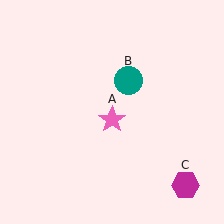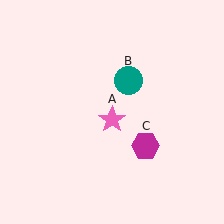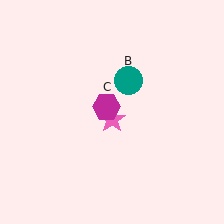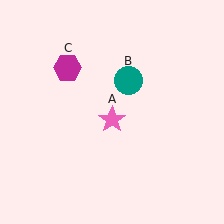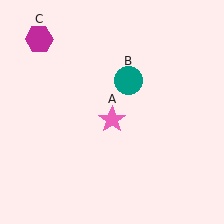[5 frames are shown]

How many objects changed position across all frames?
1 object changed position: magenta hexagon (object C).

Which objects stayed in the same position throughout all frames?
Pink star (object A) and teal circle (object B) remained stationary.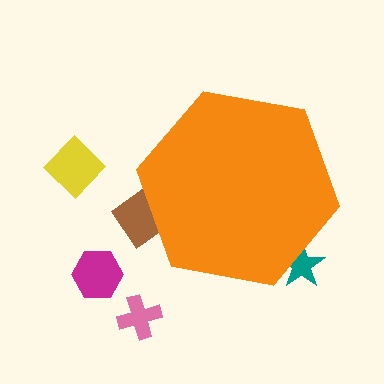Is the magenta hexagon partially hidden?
No, the magenta hexagon is fully visible.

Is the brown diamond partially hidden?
Yes, the brown diamond is partially hidden behind the orange hexagon.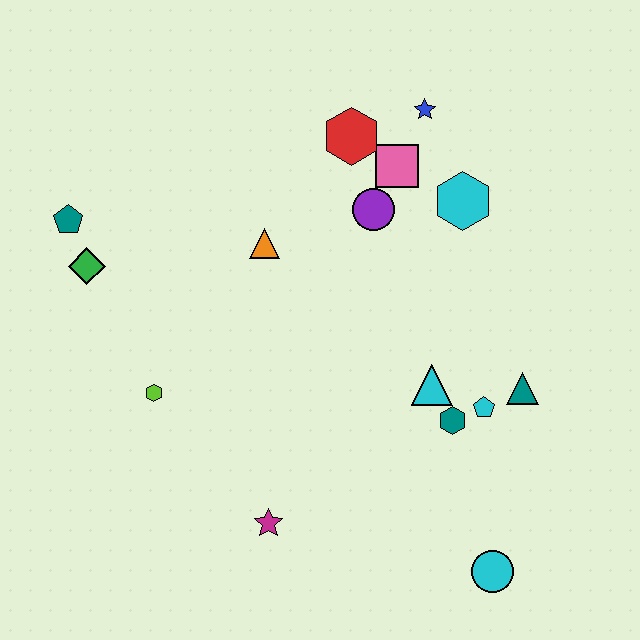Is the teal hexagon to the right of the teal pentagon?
Yes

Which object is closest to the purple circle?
The pink square is closest to the purple circle.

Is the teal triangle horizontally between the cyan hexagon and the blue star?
No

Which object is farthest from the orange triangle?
The cyan circle is farthest from the orange triangle.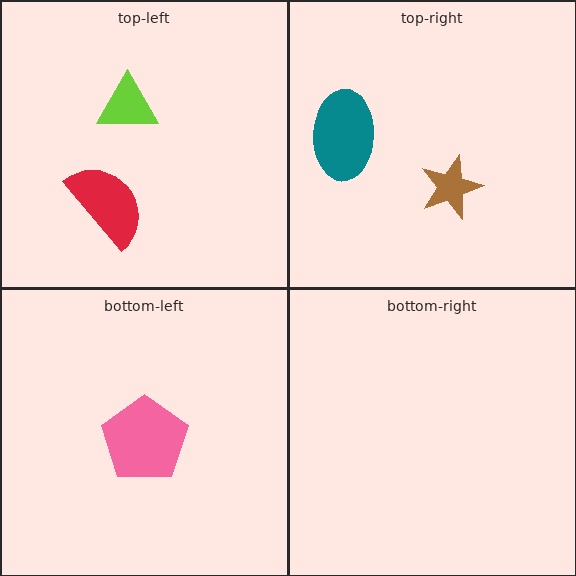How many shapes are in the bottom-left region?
1.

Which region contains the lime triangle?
The top-left region.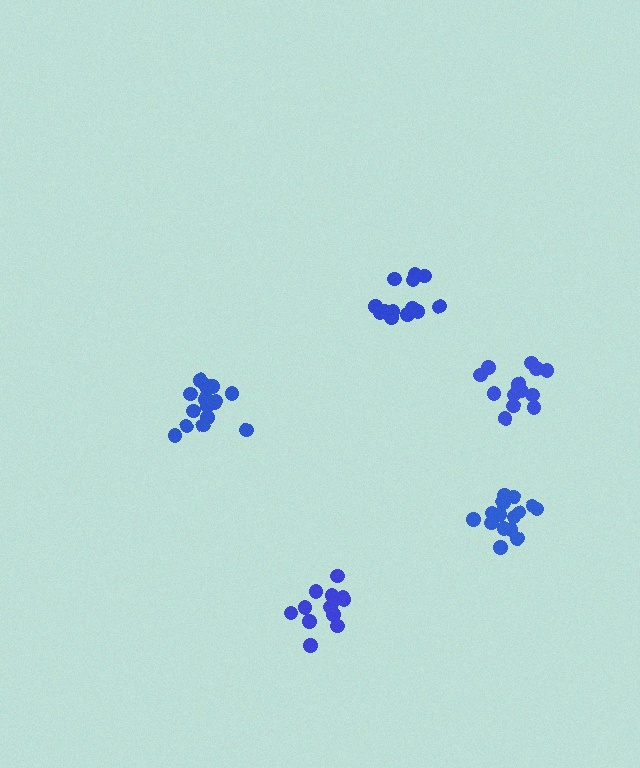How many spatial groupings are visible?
There are 5 spatial groupings.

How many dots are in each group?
Group 1: 14 dots, Group 2: 13 dots, Group 3: 15 dots, Group 4: 13 dots, Group 5: 16 dots (71 total).